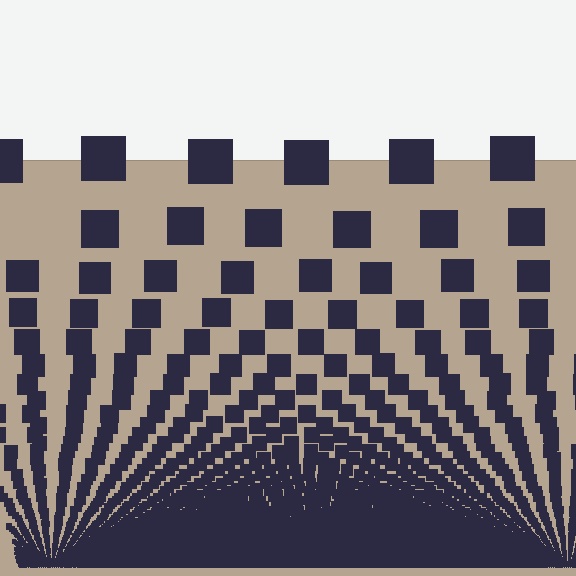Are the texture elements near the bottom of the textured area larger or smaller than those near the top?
Smaller. The gradient is inverted — elements near the bottom are smaller and denser.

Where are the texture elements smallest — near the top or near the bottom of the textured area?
Near the bottom.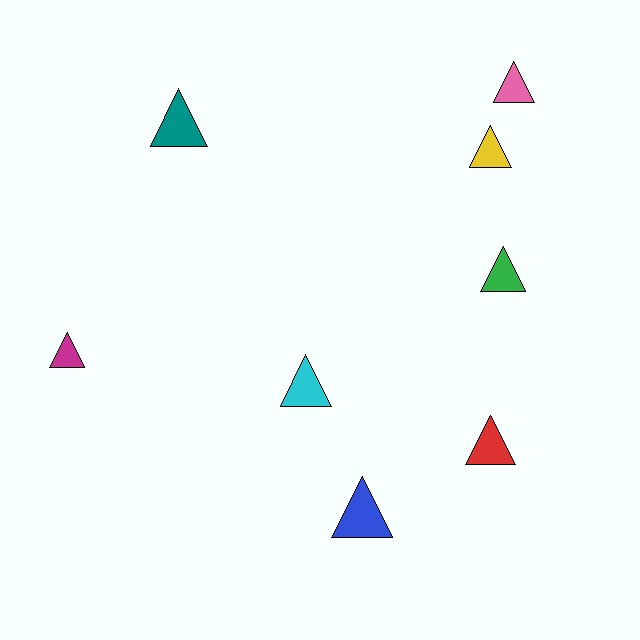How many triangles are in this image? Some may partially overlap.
There are 8 triangles.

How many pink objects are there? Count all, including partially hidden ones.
There is 1 pink object.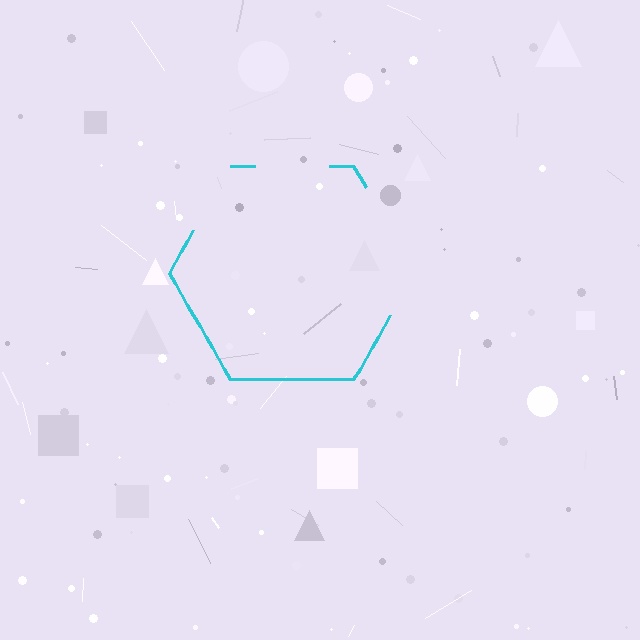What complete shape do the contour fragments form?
The contour fragments form a hexagon.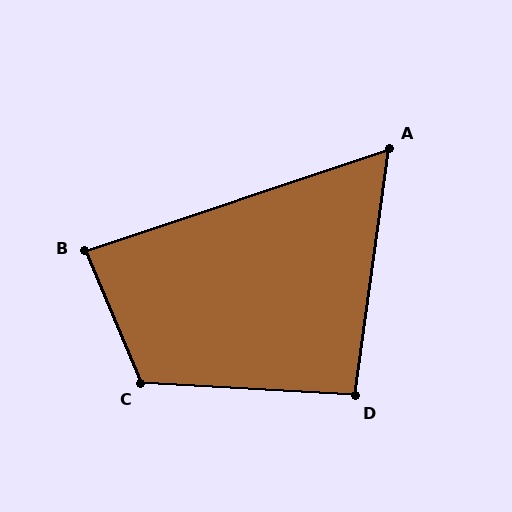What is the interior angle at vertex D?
Approximately 95 degrees (approximately right).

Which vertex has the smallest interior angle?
A, at approximately 64 degrees.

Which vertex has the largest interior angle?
C, at approximately 116 degrees.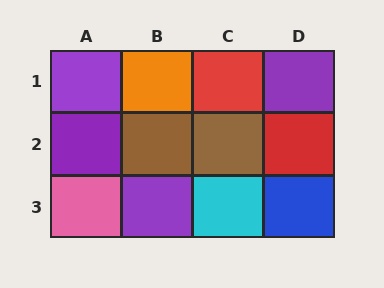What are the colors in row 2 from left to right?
Purple, brown, brown, red.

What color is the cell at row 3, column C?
Cyan.